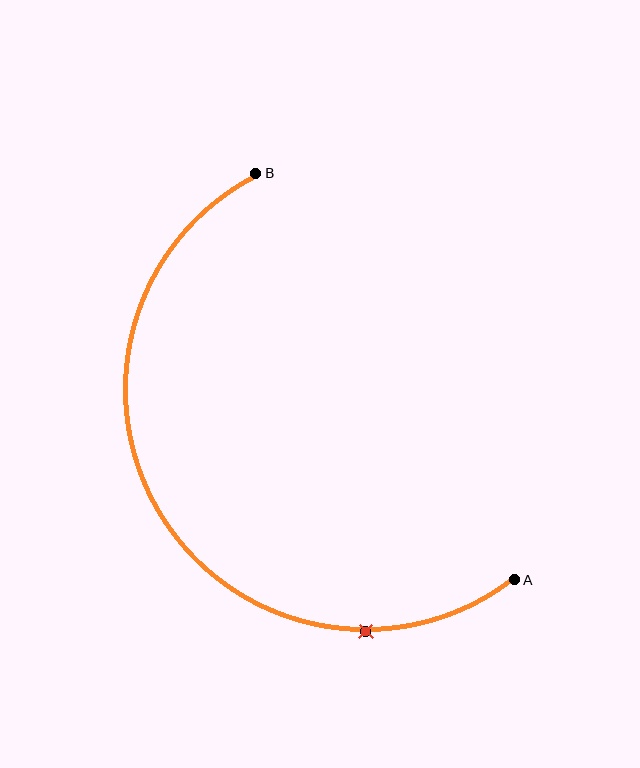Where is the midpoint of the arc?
The arc midpoint is the point on the curve farthest from the straight line joining A and B. It sits to the left of that line.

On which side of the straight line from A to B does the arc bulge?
The arc bulges to the left of the straight line connecting A and B.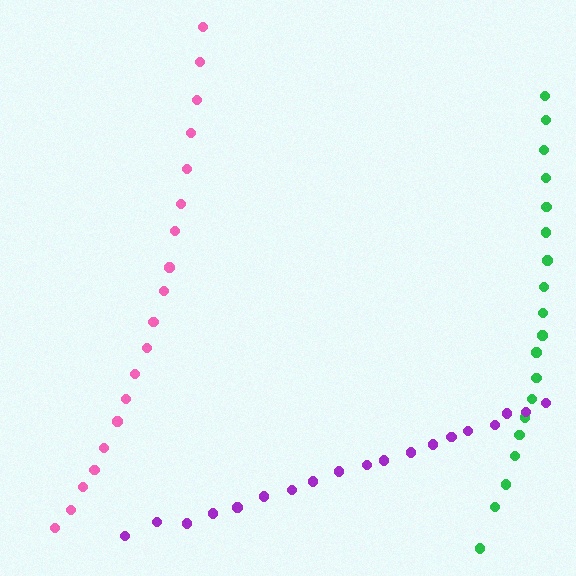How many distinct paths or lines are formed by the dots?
There are 3 distinct paths.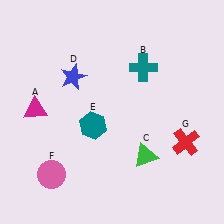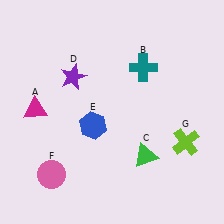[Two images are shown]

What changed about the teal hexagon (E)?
In Image 1, E is teal. In Image 2, it changed to blue.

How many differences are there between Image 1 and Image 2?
There are 3 differences between the two images.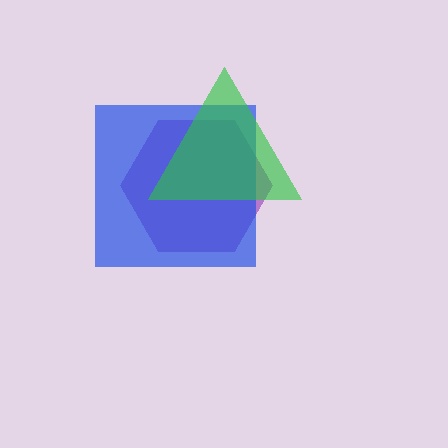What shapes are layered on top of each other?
The layered shapes are: a purple hexagon, a blue square, a green triangle.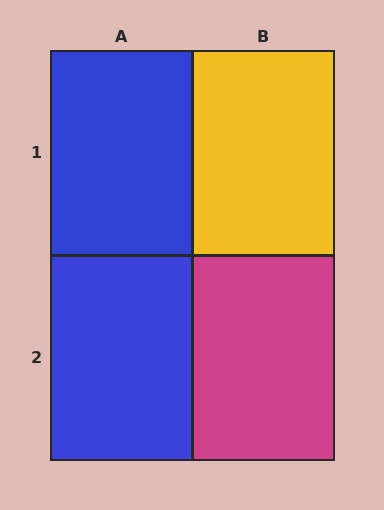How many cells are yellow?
1 cell is yellow.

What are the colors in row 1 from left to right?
Blue, yellow.